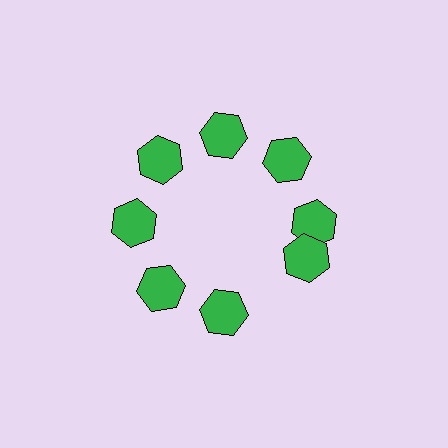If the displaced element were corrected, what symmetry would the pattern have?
It would have 8-fold rotational symmetry — the pattern would map onto itself every 45 degrees.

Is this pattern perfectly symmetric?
No. The 8 green hexagons are arranged in a ring, but one element near the 4 o'clock position is rotated out of alignment along the ring, breaking the 8-fold rotational symmetry.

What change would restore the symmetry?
The symmetry would be restored by rotating it back into even spacing with its neighbors so that all 8 hexagons sit at equal angles and equal distance from the center.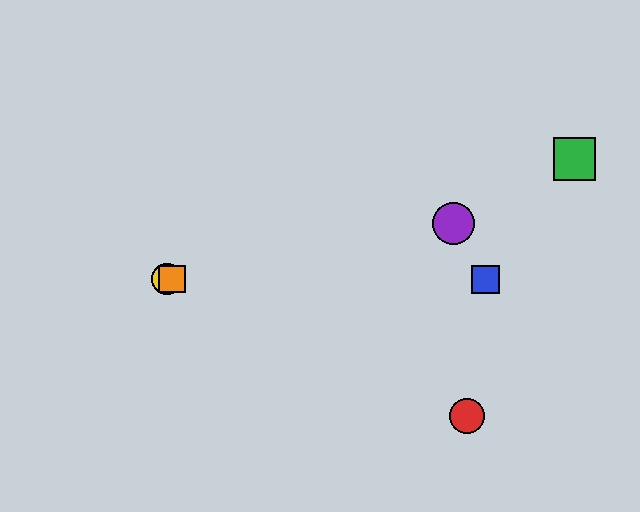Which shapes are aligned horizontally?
The blue square, the yellow circle, the orange square are aligned horizontally.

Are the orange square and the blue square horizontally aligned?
Yes, both are at y≈279.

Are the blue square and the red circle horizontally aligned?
No, the blue square is at y≈279 and the red circle is at y≈416.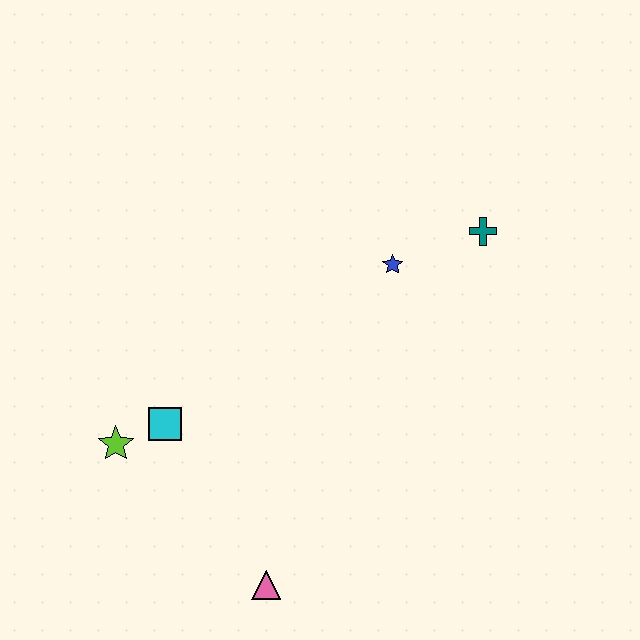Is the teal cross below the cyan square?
No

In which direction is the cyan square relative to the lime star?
The cyan square is to the right of the lime star.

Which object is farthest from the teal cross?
The lime star is farthest from the teal cross.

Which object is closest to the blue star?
The teal cross is closest to the blue star.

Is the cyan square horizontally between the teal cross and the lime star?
Yes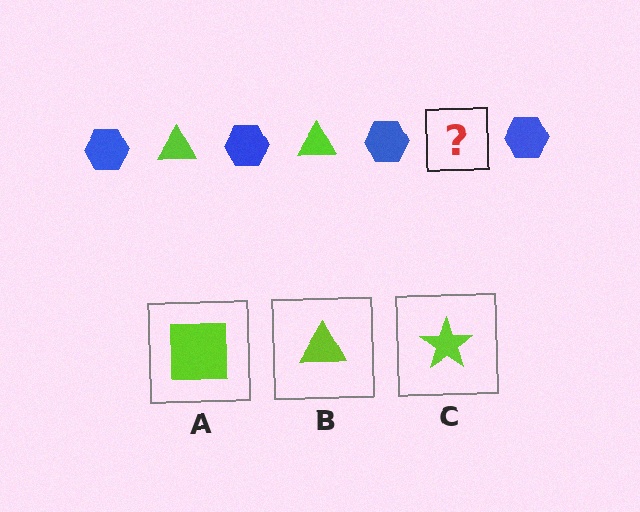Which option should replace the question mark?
Option B.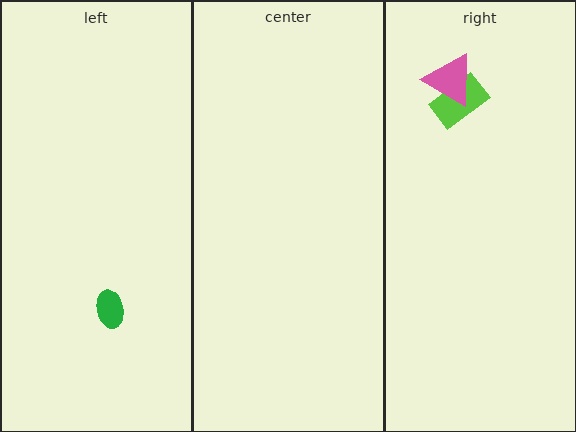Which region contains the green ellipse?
The left region.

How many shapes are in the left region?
1.